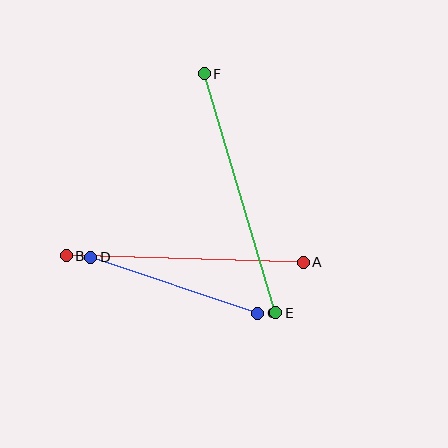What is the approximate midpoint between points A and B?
The midpoint is at approximately (185, 259) pixels.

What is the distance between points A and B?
The distance is approximately 237 pixels.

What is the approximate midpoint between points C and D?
The midpoint is at approximately (174, 285) pixels.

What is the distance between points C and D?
The distance is approximately 176 pixels.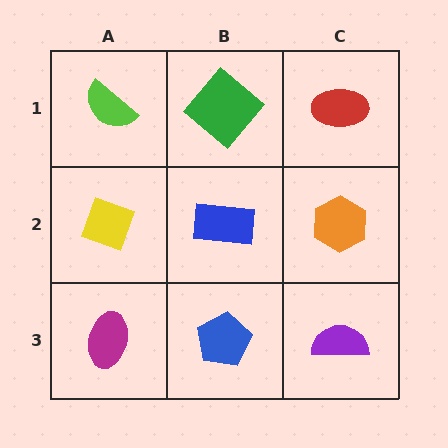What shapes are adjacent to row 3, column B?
A blue rectangle (row 2, column B), a magenta ellipse (row 3, column A), a purple semicircle (row 3, column C).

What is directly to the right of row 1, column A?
A green diamond.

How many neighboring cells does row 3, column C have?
2.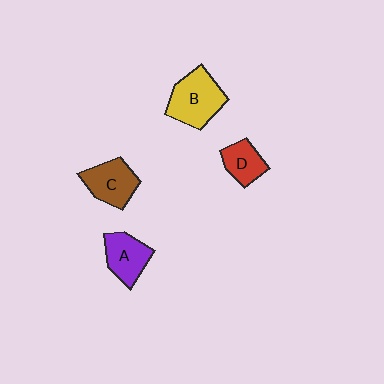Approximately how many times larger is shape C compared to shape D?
Approximately 1.4 times.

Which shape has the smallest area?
Shape D (red).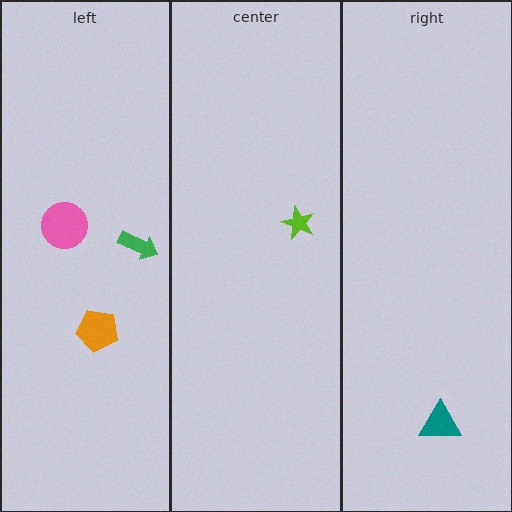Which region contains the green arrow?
The left region.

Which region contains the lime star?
The center region.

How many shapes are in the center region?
1.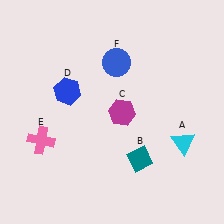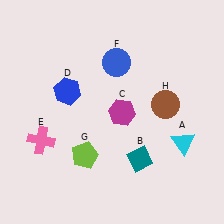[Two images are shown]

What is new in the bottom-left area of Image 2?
A lime pentagon (G) was added in the bottom-left area of Image 2.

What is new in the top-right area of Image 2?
A brown circle (H) was added in the top-right area of Image 2.